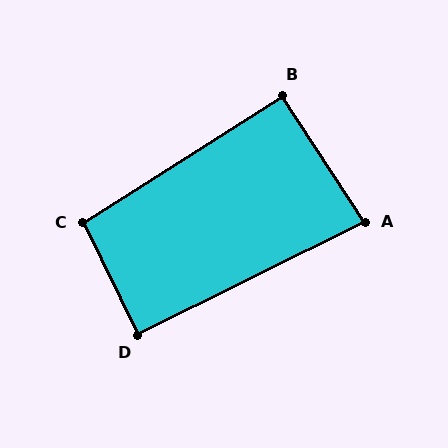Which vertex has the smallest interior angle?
A, at approximately 83 degrees.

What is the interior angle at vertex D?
Approximately 89 degrees (approximately right).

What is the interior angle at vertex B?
Approximately 91 degrees (approximately right).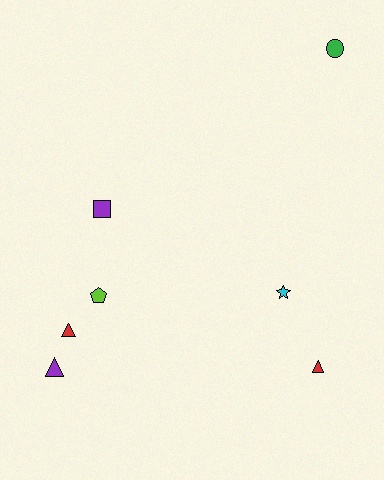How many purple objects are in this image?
There are 2 purple objects.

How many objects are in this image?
There are 7 objects.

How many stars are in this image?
There is 1 star.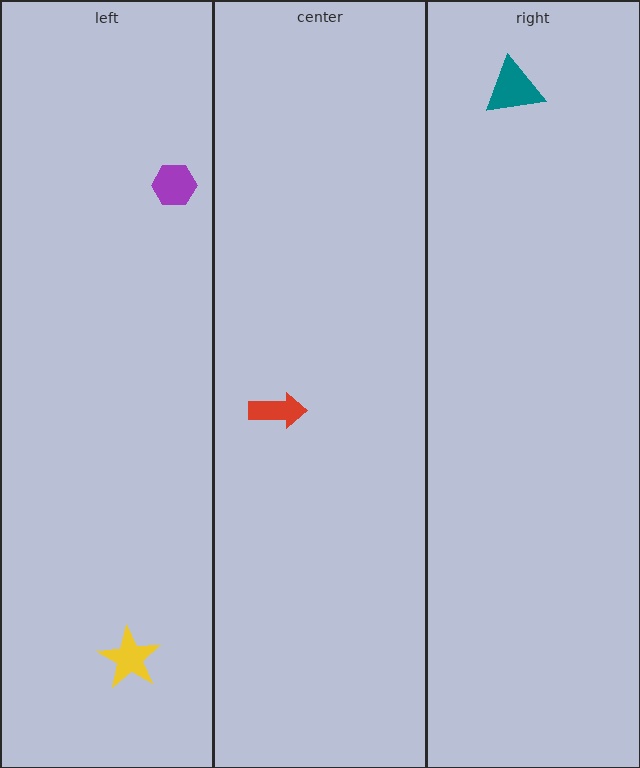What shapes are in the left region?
The purple hexagon, the yellow star.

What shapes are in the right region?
The teal triangle.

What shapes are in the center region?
The red arrow.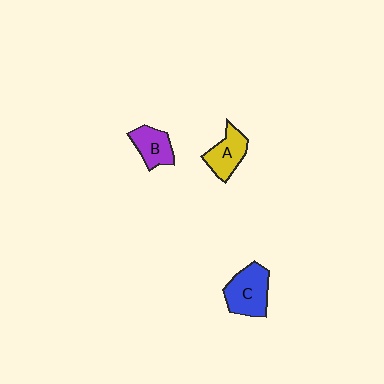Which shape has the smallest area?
Shape B (purple).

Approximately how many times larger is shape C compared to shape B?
Approximately 1.5 times.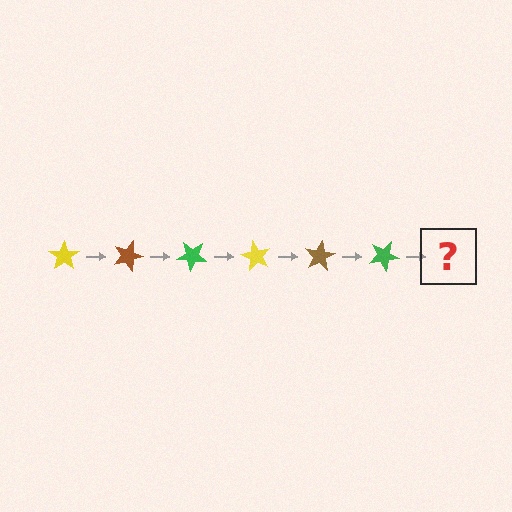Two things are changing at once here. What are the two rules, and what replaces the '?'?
The two rules are that it rotates 20 degrees each step and the color cycles through yellow, brown, and green. The '?' should be a yellow star, rotated 120 degrees from the start.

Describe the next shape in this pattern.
It should be a yellow star, rotated 120 degrees from the start.